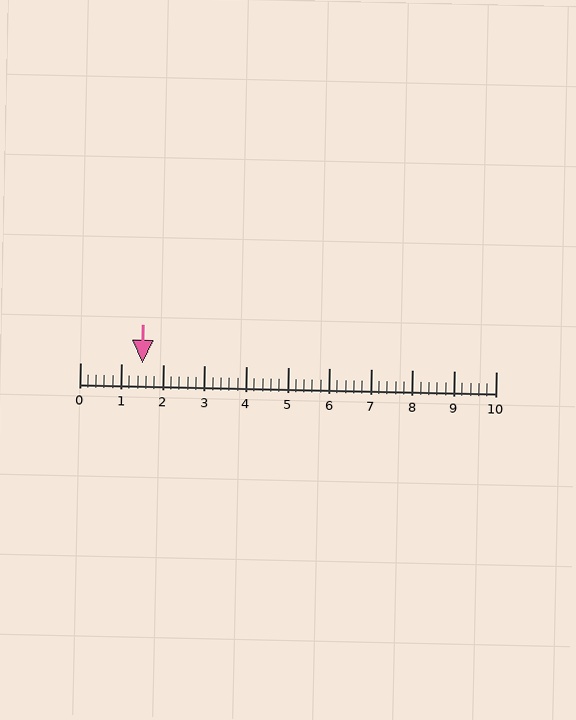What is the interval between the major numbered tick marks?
The major tick marks are spaced 1 units apart.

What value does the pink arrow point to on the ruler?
The pink arrow points to approximately 1.5.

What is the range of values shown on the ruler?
The ruler shows values from 0 to 10.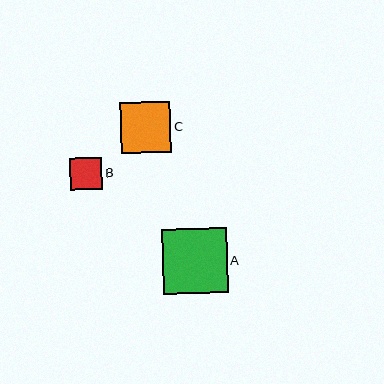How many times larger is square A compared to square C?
Square A is approximately 1.3 times the size of square C.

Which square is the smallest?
Square B is the smallest with a size of approximately 32 pixels.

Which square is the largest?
Square A is the largest with a size of approximately 65 pixels.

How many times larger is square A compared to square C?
Square A is approximately 1.3 times the size of square C.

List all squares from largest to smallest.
From largest to smallest: A, C, B.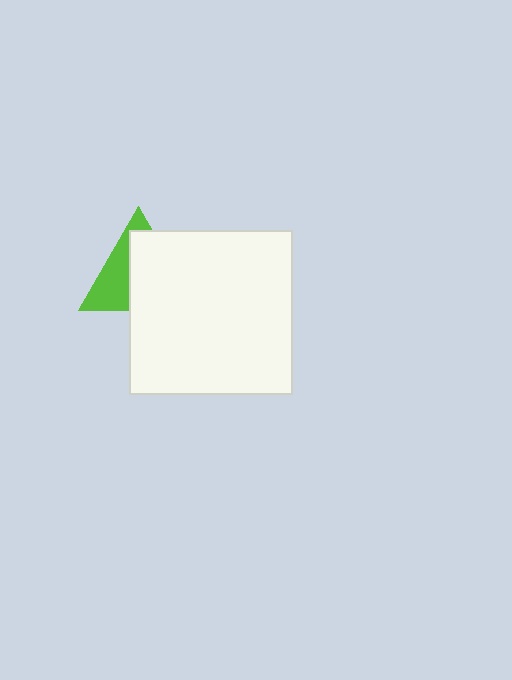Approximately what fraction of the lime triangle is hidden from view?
Roughly 59% of the lime triangle is hidden behind the white square.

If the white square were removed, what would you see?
You would see the complete lime triangle.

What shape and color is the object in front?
The object in front is a white square.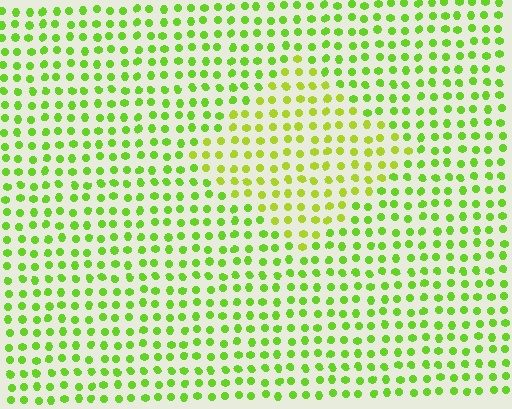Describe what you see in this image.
The image is filled with small lime elements in a uniform arrangement. A diamond-shaped region is visible where the elements are tinted to a slightly different hue, forming a subtle color boundary.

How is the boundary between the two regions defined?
The boundary is defined purely by a slight shift in hue (about 23 degrees). Spacing, size, and orientation are identical on both sides.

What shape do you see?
I see a diamond.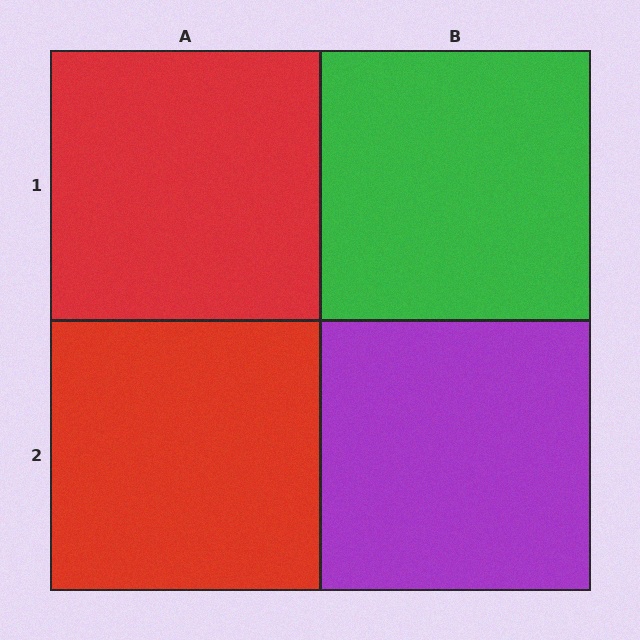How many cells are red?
2 cells are red.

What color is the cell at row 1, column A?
Red.